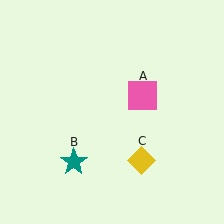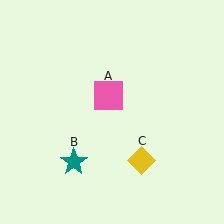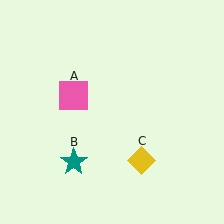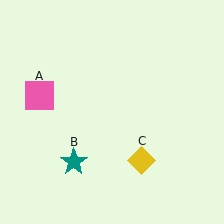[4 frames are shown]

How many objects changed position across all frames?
1 object changed position: pink square (object A).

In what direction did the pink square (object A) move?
The pink square (object A) moved left.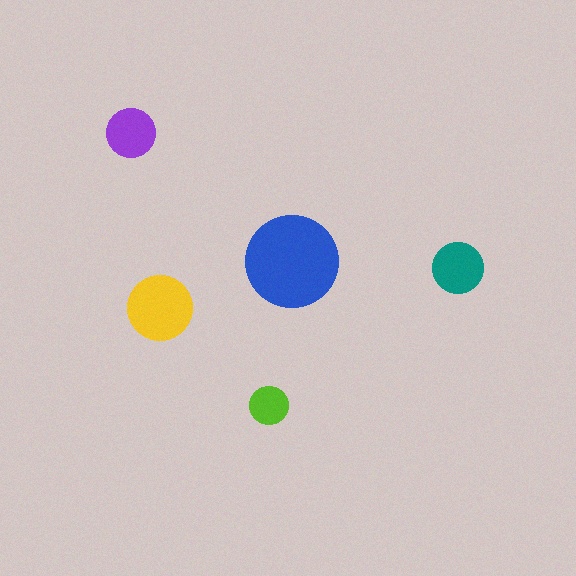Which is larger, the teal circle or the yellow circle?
The yellow one.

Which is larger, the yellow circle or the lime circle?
The yellow one.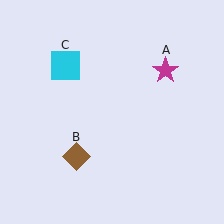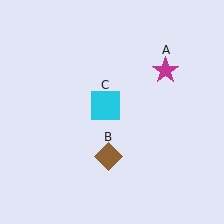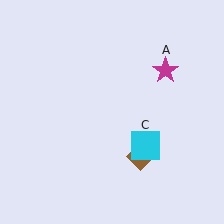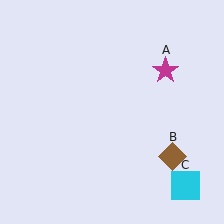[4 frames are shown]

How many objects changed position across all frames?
2 objects changed position: brown diamond (object B), cyan square (object C).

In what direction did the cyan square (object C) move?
The cyan square (object C) moved down and to the right.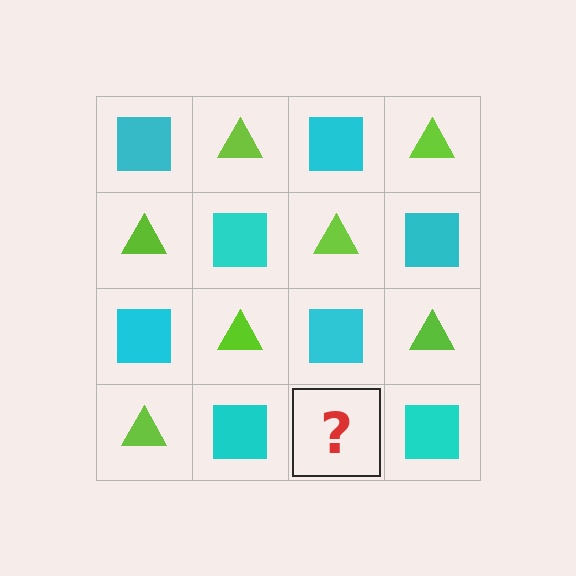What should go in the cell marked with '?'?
The missing cell should contain a lime triangle.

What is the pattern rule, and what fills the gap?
The rule is that it alternates cyan square and lime triangle in a checkerboard pattern. The gap should be filled with a lime triangle.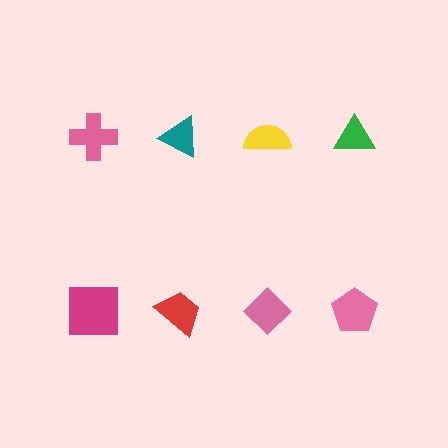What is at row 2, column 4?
A pink pentagon.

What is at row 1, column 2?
A teal triangle.